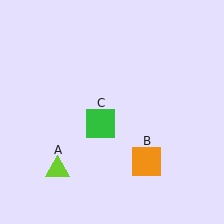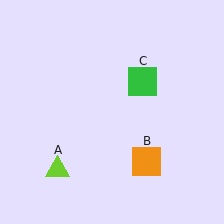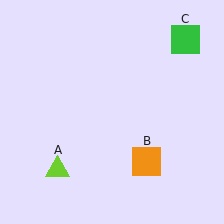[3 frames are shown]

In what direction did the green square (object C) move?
The green square (object C) moved up and to the right.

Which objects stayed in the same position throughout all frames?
Lime triangle (object A) and orange square (object B) remained stationary.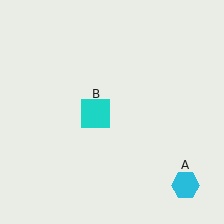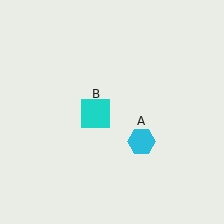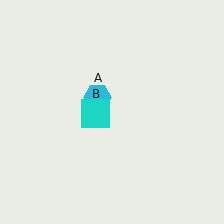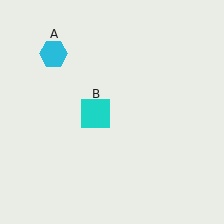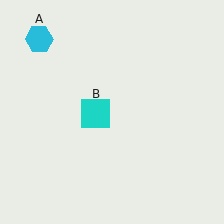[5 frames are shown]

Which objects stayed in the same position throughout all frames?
Cyan square (object B) remained stationary.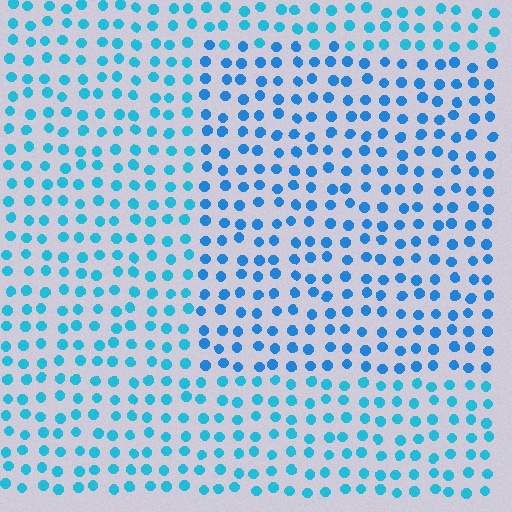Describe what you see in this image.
The image is filled with small cyan elements in a uniform arrangement. A rectangle-shaped region is visible where the elements are tinted to a slightly different hue, forming a subtle color boundary.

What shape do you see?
I see a rectangle.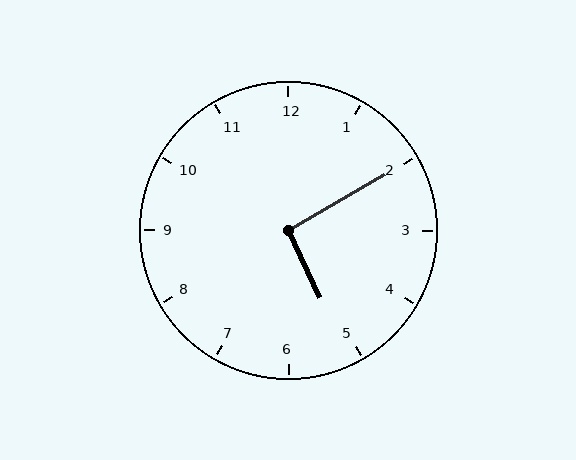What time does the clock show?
5:10.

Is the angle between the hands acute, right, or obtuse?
It is right.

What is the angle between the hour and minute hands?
Approximately 95 degrees.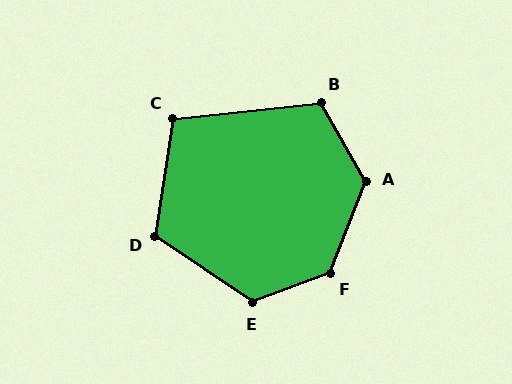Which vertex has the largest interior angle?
F, at approximately 131 degrees.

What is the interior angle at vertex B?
Approximately 113 degrees (obtuse).